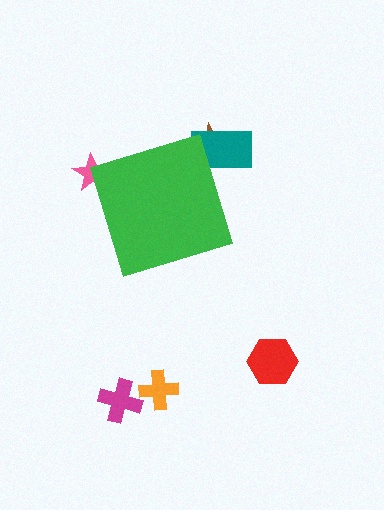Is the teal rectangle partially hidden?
Yes, the teal rectangle is partially hidden behind the green diamond.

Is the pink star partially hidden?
Yes, the pink star is partially hidden behind the green diamond.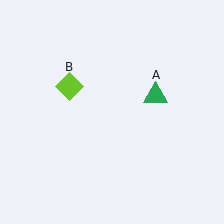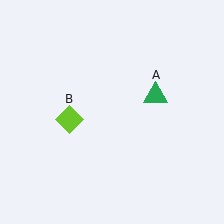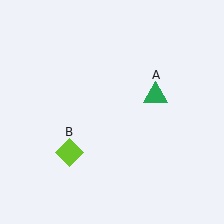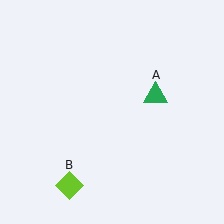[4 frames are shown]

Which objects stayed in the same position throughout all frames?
Green triangle (object A) remained stationary.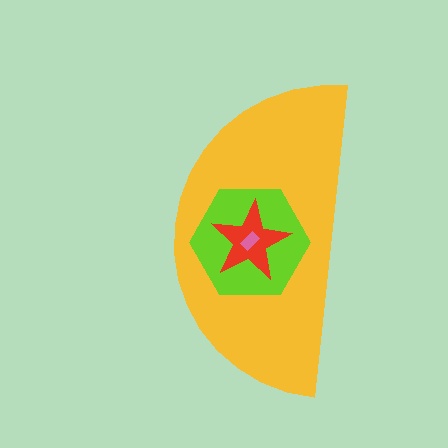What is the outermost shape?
The yellow semicircle.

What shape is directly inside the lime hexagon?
The red star.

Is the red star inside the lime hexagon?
Yes.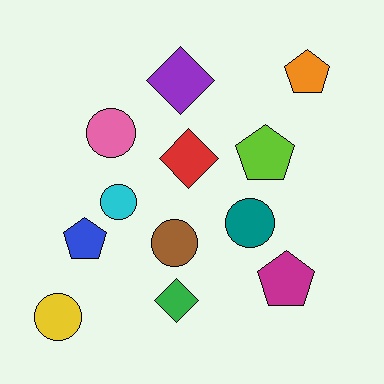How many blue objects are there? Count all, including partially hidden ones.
There is 1 blue object.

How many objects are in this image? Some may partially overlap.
There are 12 objects.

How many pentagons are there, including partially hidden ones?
There are 4 pentagons.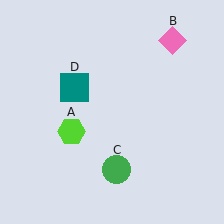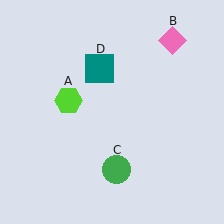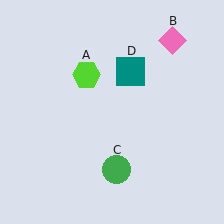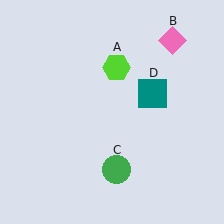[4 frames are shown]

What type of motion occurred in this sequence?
The lime hexagon (object A), teal square (object D) rotated clockwise around the center of the scene.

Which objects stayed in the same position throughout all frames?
Pink diamond (object B) and green circle (object C) remained stationary.